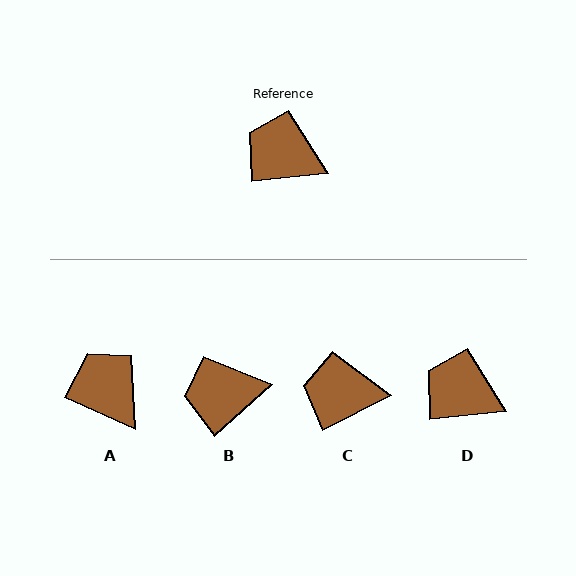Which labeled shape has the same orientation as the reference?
D.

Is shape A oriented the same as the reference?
No, it is off by about 30 degrees.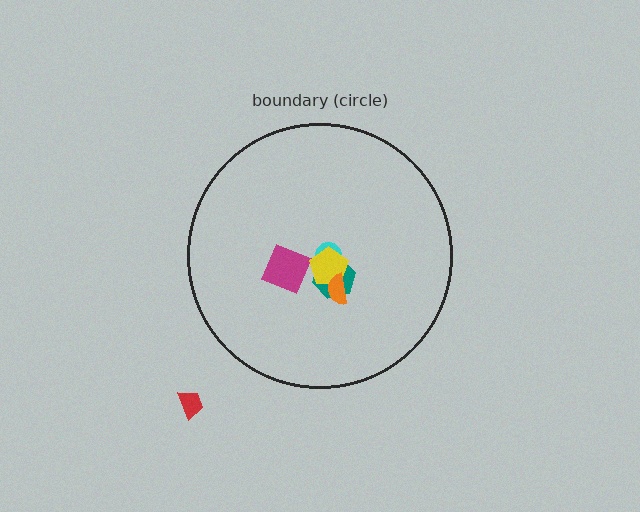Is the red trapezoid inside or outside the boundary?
Outside.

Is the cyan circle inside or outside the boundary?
Inside.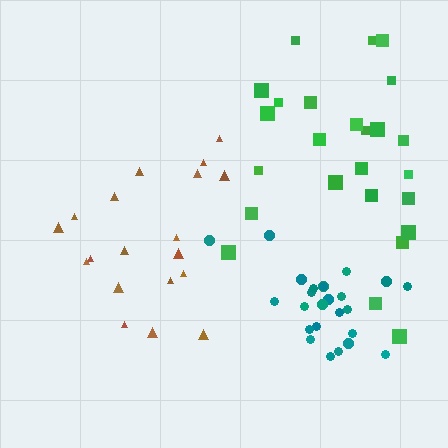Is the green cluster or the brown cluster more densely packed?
Green.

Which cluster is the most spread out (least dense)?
Brown.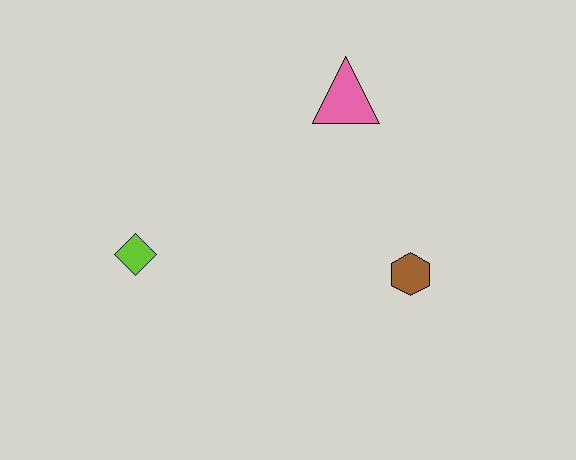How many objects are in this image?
There are 3 objects.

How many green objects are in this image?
There are no green objects.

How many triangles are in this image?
There is 1 triangle.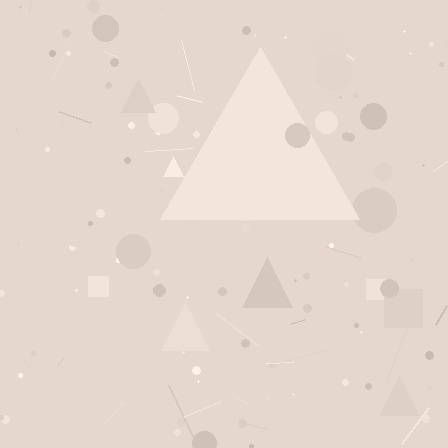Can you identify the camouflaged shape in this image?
The camouflaged shape is a triangle.